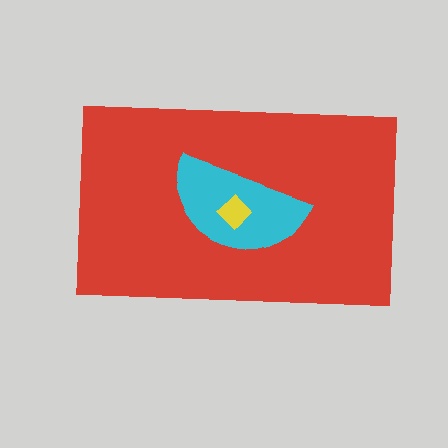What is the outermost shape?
The red rectangle.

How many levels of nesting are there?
3.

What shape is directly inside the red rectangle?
The cyan semicircle.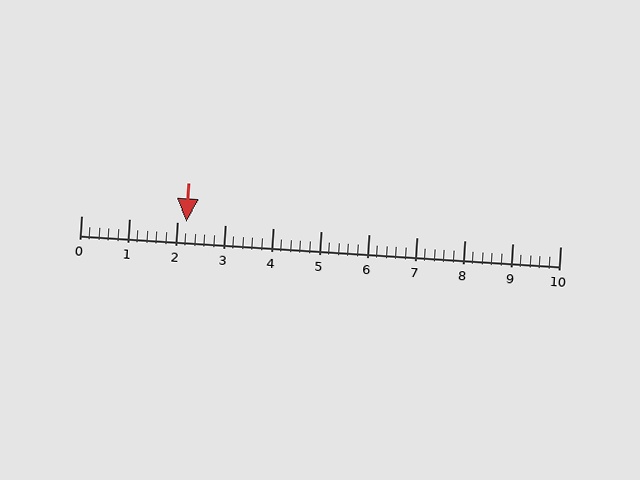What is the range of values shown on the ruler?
The ruler shows values from 0 to 10.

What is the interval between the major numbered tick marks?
The major tick marks are spaced 1 units apart.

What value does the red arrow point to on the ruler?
The red arrow points to approximately 2.2.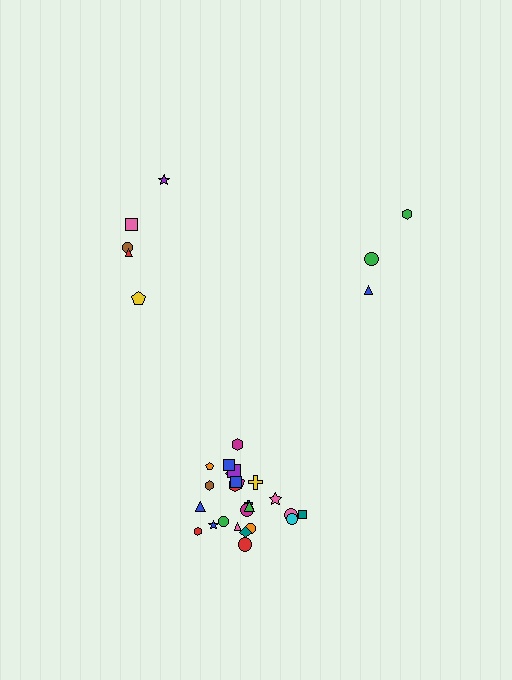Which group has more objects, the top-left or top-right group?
The top-left group.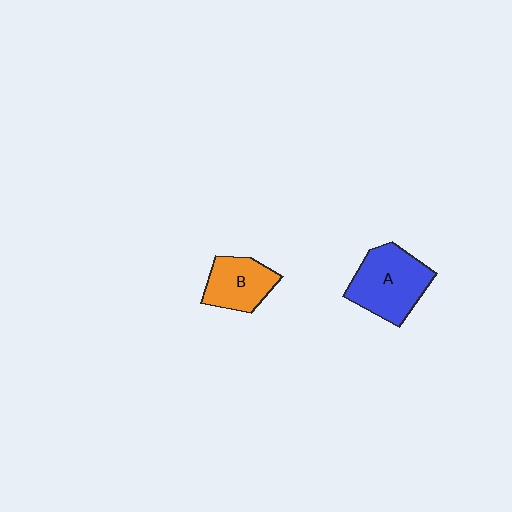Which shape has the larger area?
Shape A (blue).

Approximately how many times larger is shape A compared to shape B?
Approximately 1.5 times.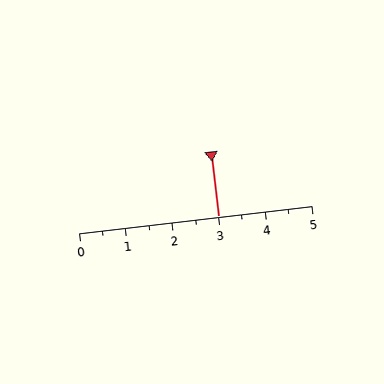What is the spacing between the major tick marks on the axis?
The major ticks are spaced 1 apart.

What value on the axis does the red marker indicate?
The marker indicates approximately 3.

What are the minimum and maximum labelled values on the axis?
The axis runs from 0 to 5.